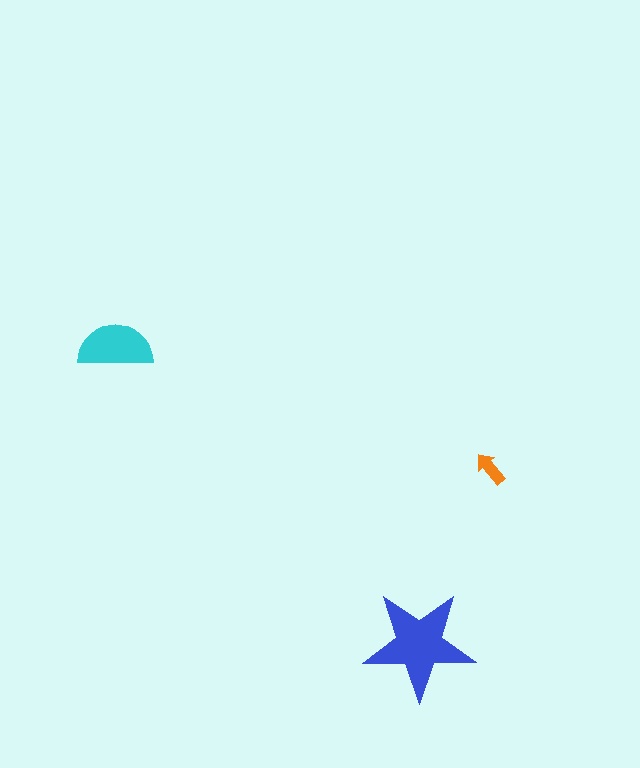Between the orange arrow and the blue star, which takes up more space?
The blue star.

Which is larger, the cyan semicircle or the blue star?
The blue star.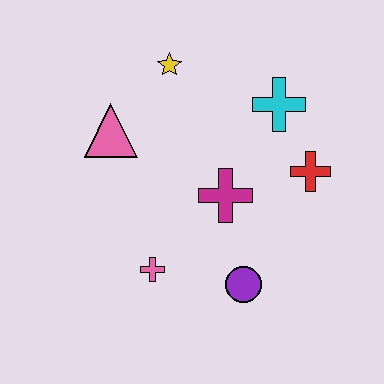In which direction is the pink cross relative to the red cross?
The pink cross is to the left of the red cross.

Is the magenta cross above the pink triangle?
No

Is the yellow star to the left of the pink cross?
No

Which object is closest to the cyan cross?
The red cross is closest to the cyan cross.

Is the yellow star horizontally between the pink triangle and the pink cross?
No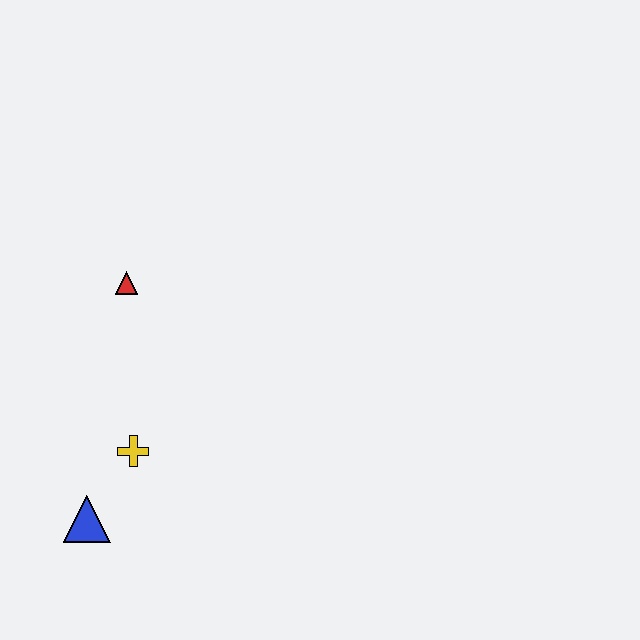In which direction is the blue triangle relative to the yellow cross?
The blue triangle is below the yellow cross.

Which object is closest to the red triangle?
The yellow cross is closest to the red triangle.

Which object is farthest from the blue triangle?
The red triangle is farthest from the blue triangle.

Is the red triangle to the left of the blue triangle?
No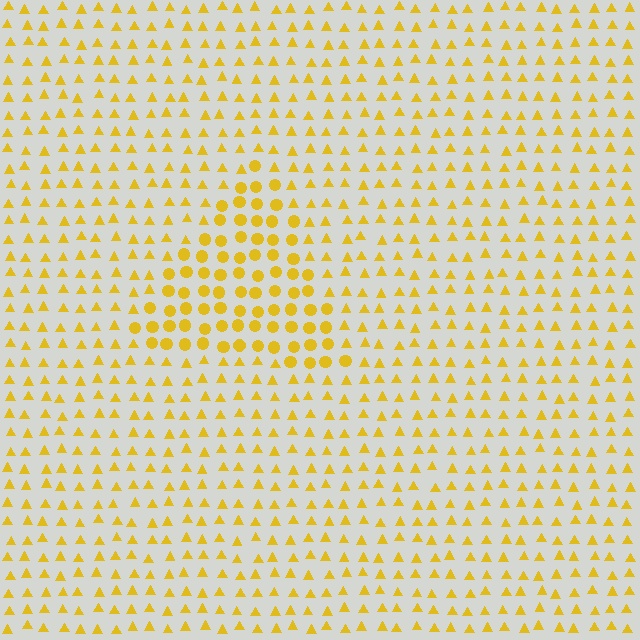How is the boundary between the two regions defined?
The boundary is defined by a change in element shape: circles inside vs. triangles outside. All elements share the same color and spacing.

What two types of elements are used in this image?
The image uses circles inside the triangle region and triangles outside it.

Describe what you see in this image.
The image is filled with small yellow elements arranged in a uniform grid. A triangle-shaped region contains circles, while the surrounding area contains triangles. The boundary is defined purely by the change in element shape.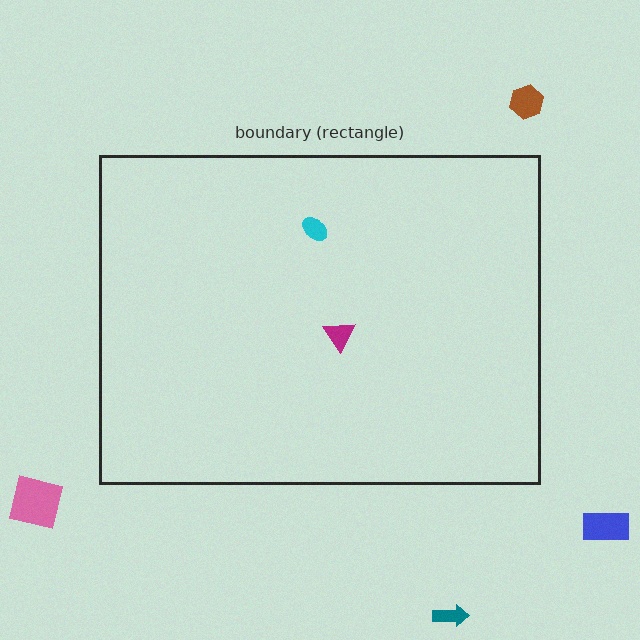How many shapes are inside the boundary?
2 inside, 4 outside.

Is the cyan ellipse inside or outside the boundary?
Inside.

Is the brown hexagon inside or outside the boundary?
Outside.